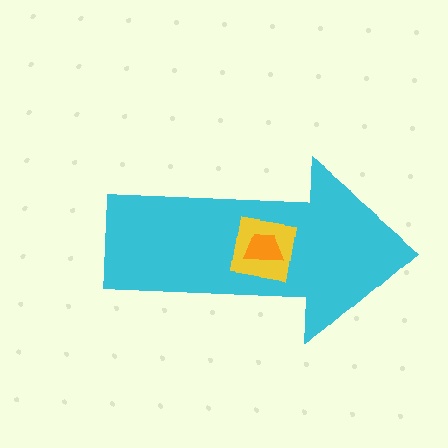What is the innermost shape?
The orange trapezoid.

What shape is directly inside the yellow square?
The orange trapezoid.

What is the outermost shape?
The cyan arrow.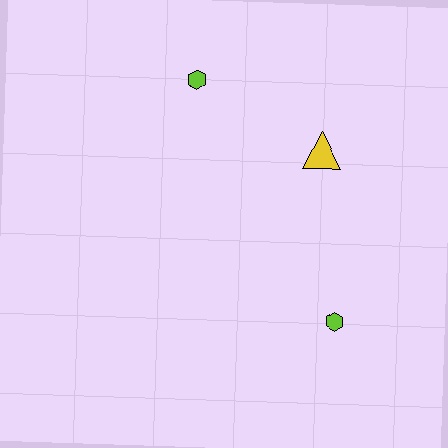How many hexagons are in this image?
There are 2 hexagons.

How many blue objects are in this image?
There are no blue objects.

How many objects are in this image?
There are 3 objects.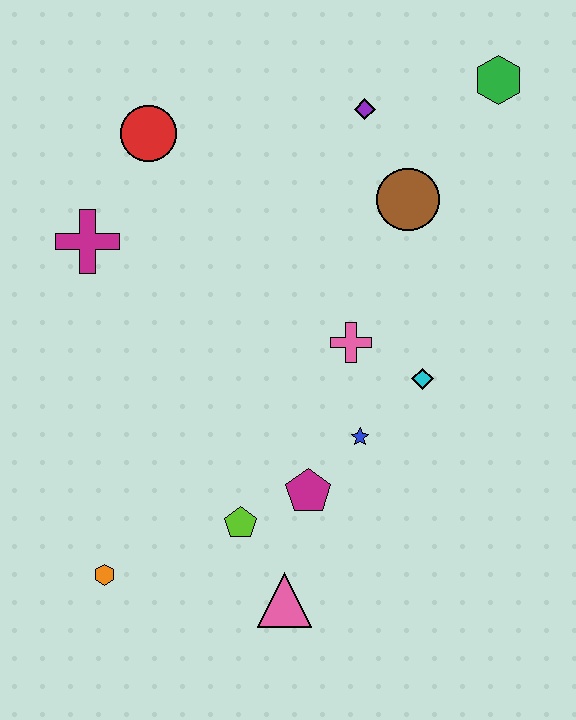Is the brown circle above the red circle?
No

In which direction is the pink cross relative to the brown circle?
The pink cross is below the brown circle.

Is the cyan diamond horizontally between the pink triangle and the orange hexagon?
No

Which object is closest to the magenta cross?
The red circle is closest to the magenta cross.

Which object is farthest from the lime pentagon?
The green hexagon is farthest from the lime pentagon.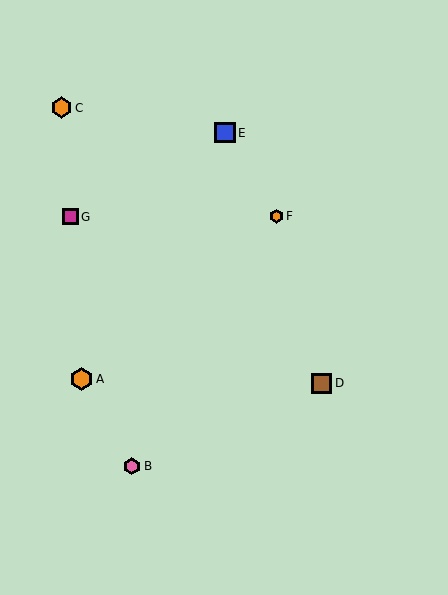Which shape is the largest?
The orange hexagon (labeled A) is the largest.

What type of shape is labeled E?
Shape E is a blue square.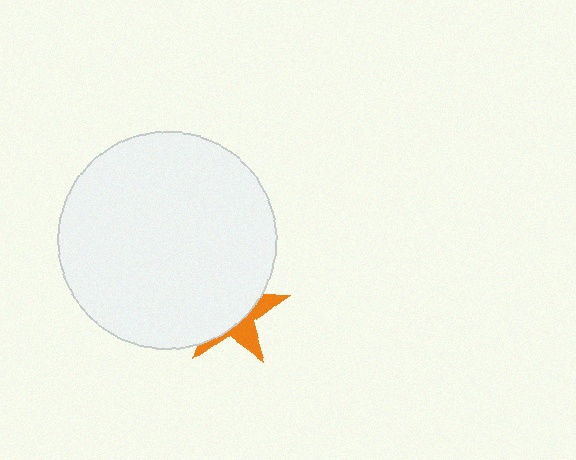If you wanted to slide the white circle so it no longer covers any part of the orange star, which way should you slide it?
Slide it toward the upper-left — that is the most direct way to separate the two shapes.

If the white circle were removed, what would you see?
You would see the complete orange star.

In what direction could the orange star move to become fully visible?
The orange star could move toward the lower-right. That would shift it out from behind the white circle entirely.